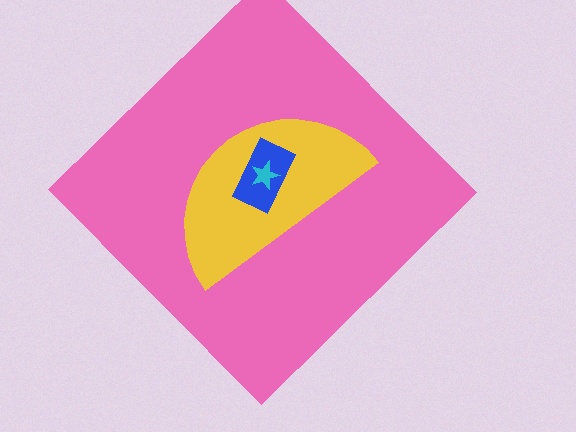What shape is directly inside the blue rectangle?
The cyan star.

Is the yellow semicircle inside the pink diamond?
Yes.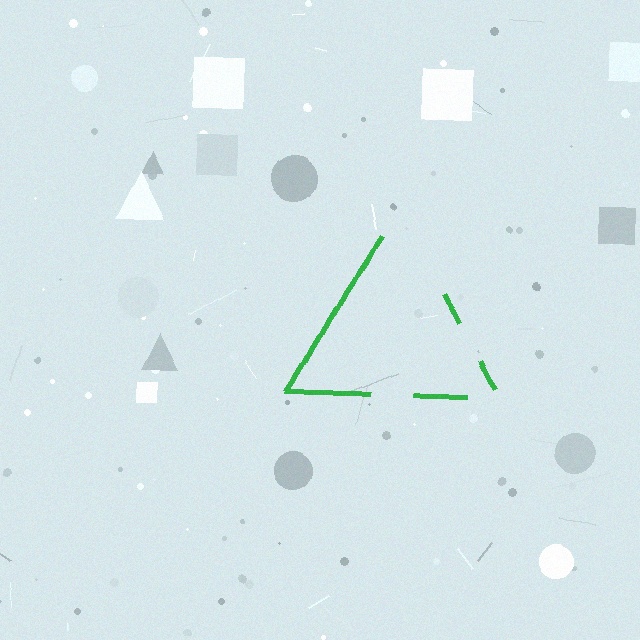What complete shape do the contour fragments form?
The contour fragments form a triangle.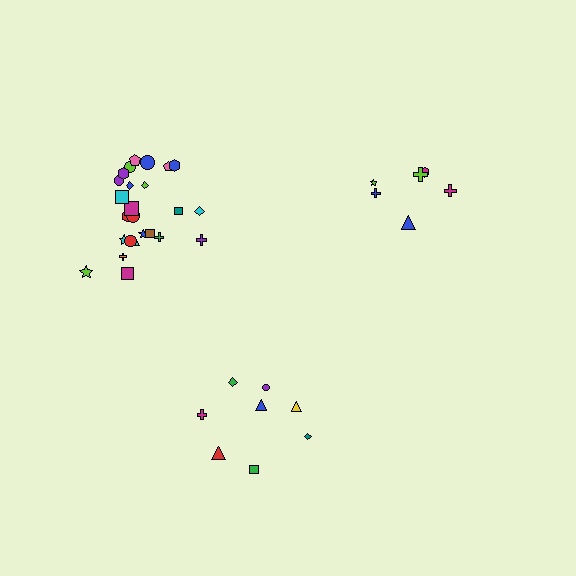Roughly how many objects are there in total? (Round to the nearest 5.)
Roughly 40 objects in total.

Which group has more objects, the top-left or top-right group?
The top-left group.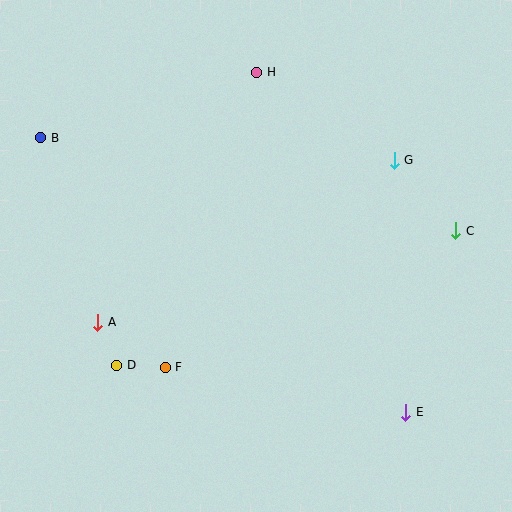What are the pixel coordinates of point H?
Point H is at (257, 72).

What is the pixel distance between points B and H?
The distance between B and H is 225 pixels.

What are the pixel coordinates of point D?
Point D is at (117, 365).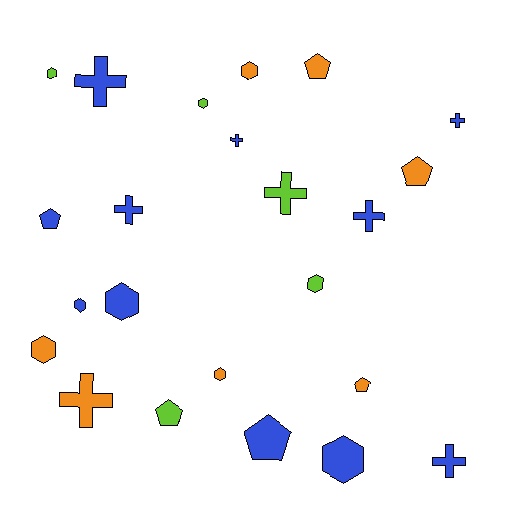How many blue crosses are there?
There are 6 blue crosses.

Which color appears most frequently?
Blue, with 11 objects.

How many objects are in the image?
There are 23 objects.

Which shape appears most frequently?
Hexagon, with 9 objects.